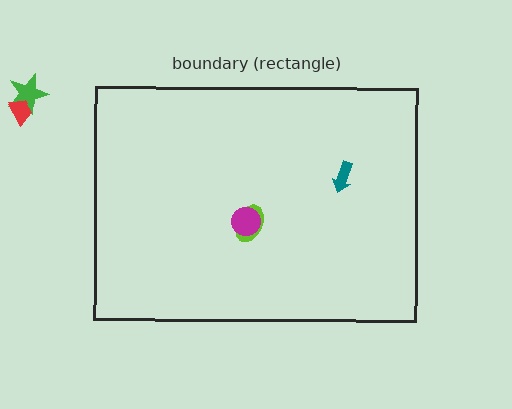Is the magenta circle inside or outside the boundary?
Inside.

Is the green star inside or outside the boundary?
Outside.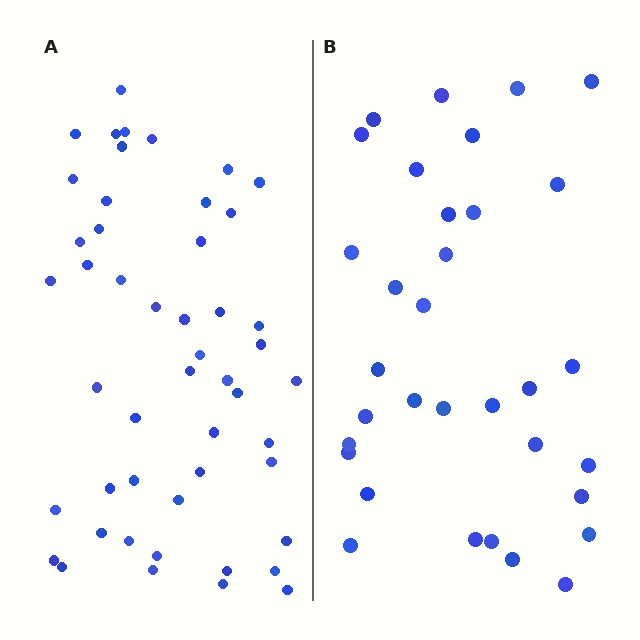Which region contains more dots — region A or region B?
Region A (the left region) has more dots.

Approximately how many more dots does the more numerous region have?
Region A has approximately 15 more dots than region B.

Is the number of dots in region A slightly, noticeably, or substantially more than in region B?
Region A has substantially more. The ratio is roughly 1.5 to 1.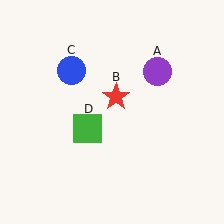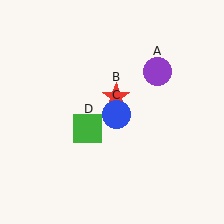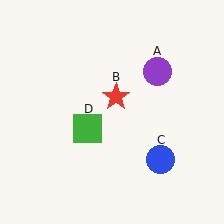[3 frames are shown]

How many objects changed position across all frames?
1 object changed position: blue circle (object C).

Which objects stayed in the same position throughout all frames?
Purple circle (object A) and red star (object B) and green square (object D) remained stationary.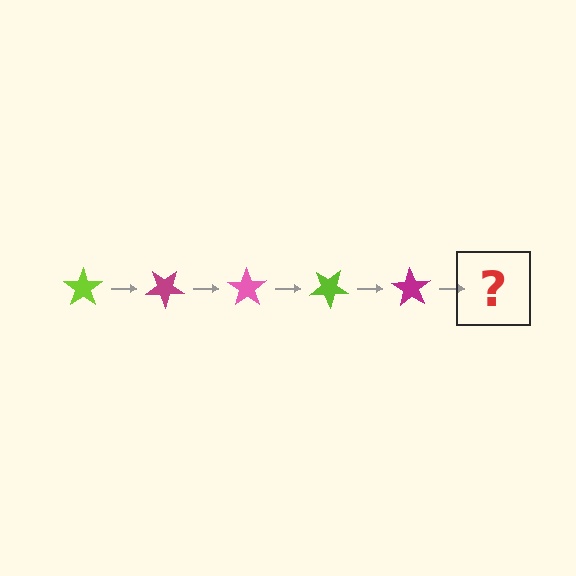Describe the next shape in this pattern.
It should be a pink star, rotated 175 degrees from the start.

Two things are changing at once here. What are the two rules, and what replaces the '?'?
The two rules are that it rotates 35 degrees each step and the color cycles through lime, magenta, and pink. The '?' should be a pink star, rotated 175 degrees from the start.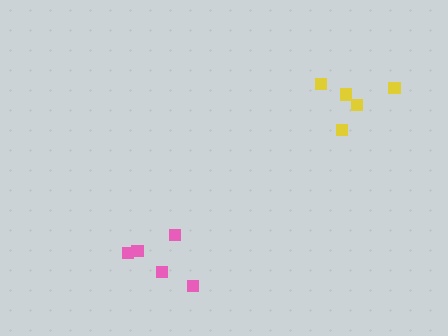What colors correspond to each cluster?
The clusters are colored: pink, yellow.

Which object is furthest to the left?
The pink cluster is leftmost.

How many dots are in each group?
Group 1: 5 dots, Group 2: 5 dots (10 total).